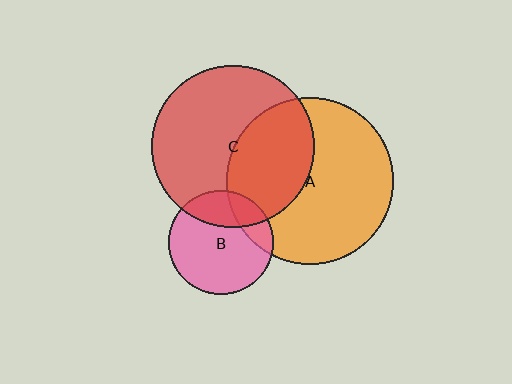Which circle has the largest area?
Circle A (orange).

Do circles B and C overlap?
Yes.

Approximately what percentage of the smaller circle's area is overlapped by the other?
Approximately 25%.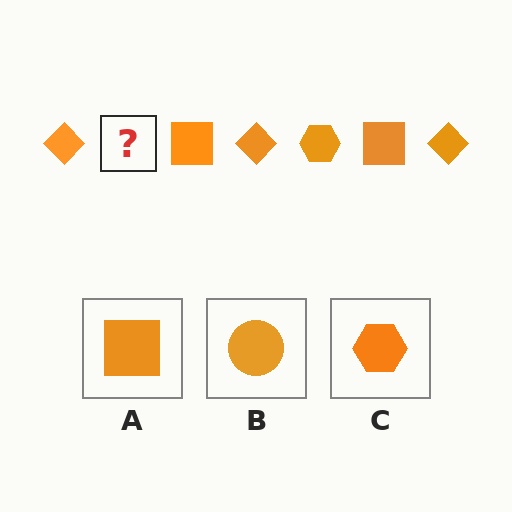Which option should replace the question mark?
Option C.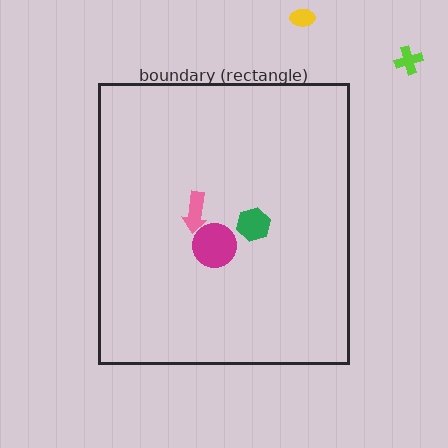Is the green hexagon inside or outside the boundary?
Inside.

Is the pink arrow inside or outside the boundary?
Inside.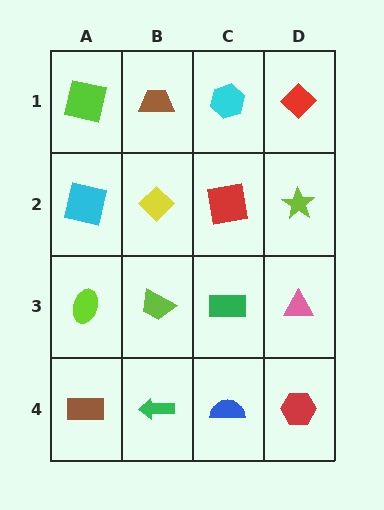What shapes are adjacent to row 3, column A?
A cyan square (row 2, column A), a brown rectangle (row 4, column A), a lime trapezoid (row 3, column B).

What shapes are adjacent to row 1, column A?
A cyan square (row 2, column A), a brown trapezoid (row 1, column B).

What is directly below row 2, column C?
A green rectangle.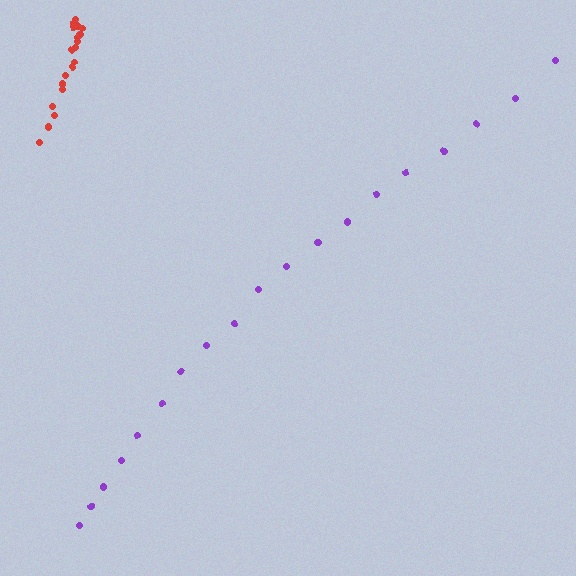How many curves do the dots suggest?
There are 2 distinct paths.